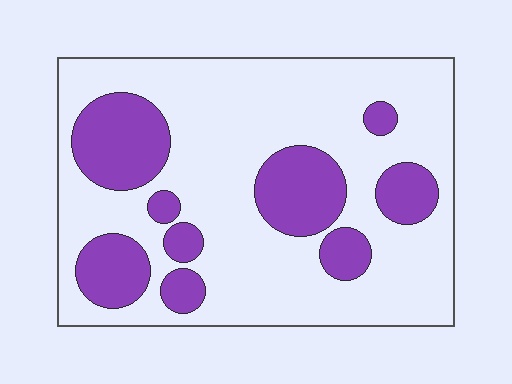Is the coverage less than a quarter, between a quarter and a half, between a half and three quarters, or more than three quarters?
Between a quarter and a half.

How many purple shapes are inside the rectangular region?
9.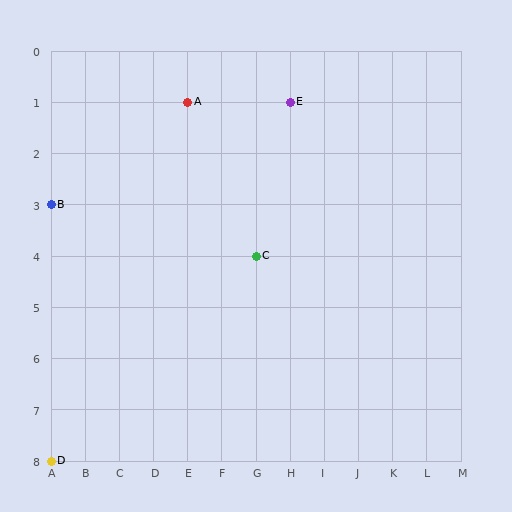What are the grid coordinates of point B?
Point B is at grid coordinates (A, 3).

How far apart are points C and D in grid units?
Points C and D are 6 columns and 4 rows apart (about 7.2 grid units diagonally).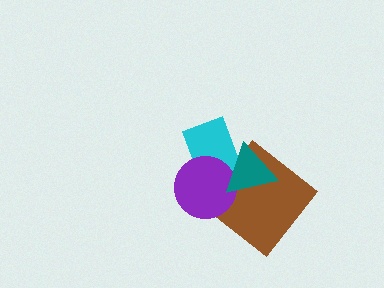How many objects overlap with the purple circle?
3 objects overlap with the purple circle.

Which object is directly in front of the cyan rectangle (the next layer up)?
The purple circle is directly in front of the cyan rectangle.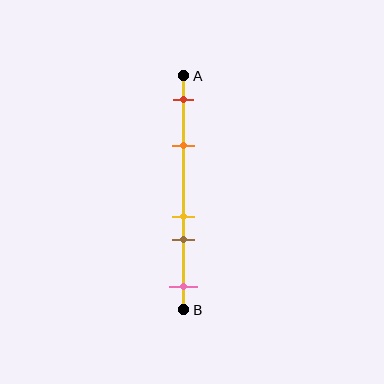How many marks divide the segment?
There are 5 marks dividing the segment.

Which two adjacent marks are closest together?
The yellow and brown marks are the closest adjacent pair.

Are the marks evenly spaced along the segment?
No, the marks are not evenly spaced.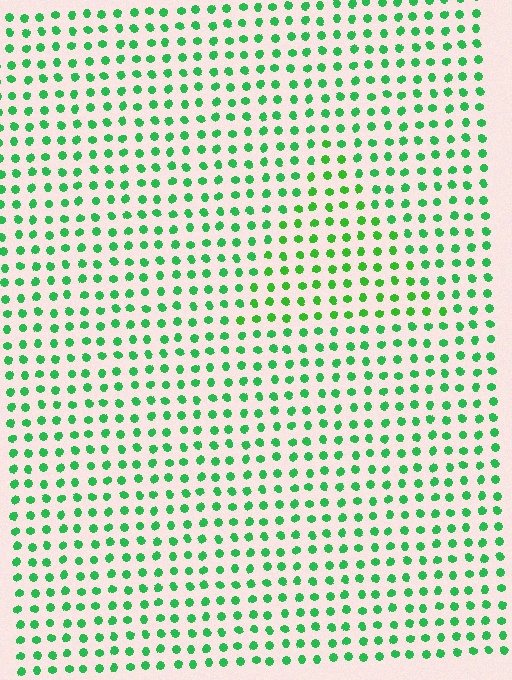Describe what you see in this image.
The image is filled with small green elements in a uniform arrangement. A triangle-shaped region is visible where the elements are tinted to a slightly different hue, forming a subtle color boundary.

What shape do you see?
I see a triangle.